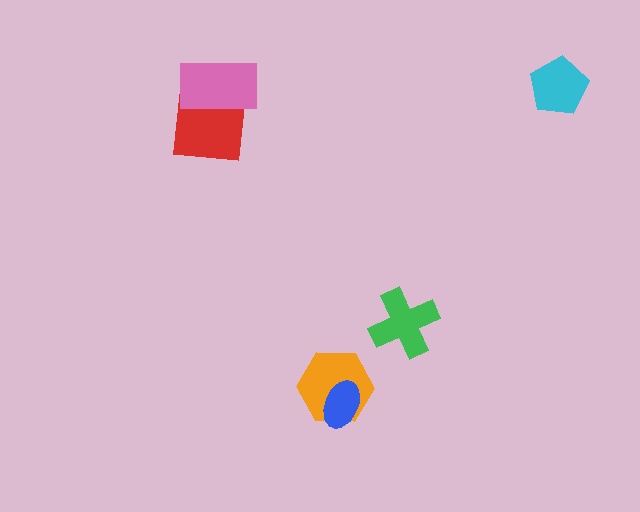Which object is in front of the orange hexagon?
The blue ellipse is in front of the orange hexagon.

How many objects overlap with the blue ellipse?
1 object overlaps with the blue ellipse.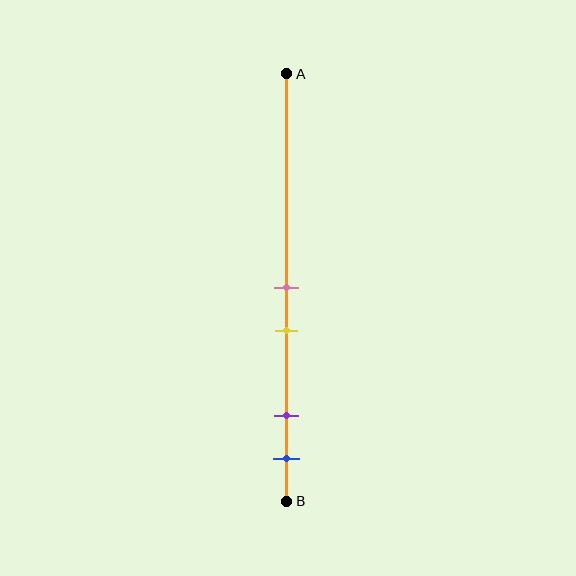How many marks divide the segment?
There are 4 marks dividing the segment.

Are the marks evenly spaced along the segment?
No, the marks are not evenly spaced.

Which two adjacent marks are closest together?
The pink and yellow marks are the closest adjacent pair.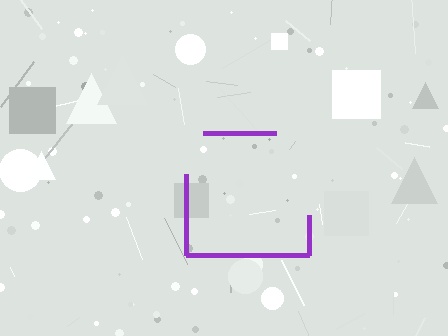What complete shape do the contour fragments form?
The contour fragments form a square.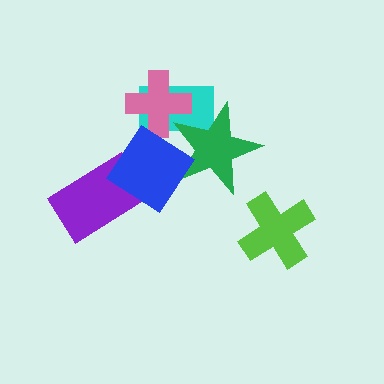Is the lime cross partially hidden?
No, no other shape covers it.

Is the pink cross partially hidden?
Yes, it is partially covered by another shape.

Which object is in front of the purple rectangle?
The blue diamond is in front of the purple rectangle.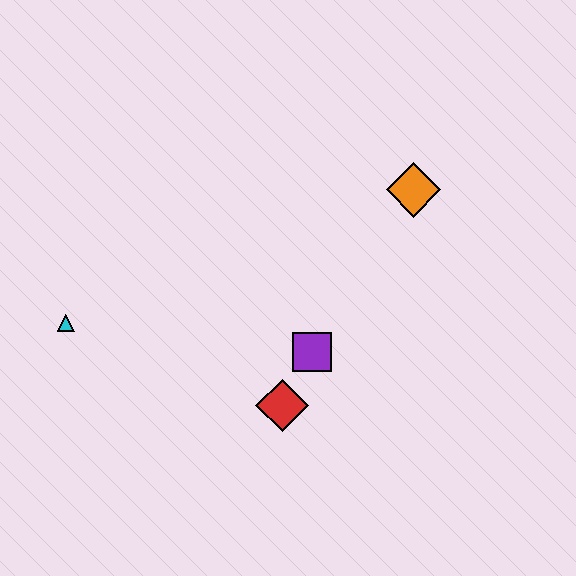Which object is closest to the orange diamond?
The purple square is closest to the orange diamond.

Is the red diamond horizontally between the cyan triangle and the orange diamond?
Yes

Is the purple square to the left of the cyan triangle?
No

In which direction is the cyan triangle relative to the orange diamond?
The cyan triangle is to the left of the orange diamond.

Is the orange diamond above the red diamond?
Yes